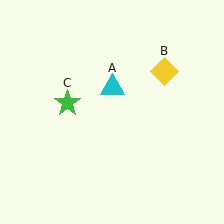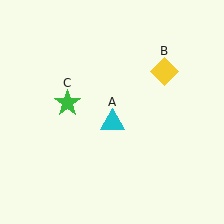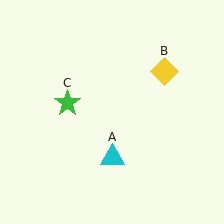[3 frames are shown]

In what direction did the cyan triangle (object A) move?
The cyan triangle (object A) moved down.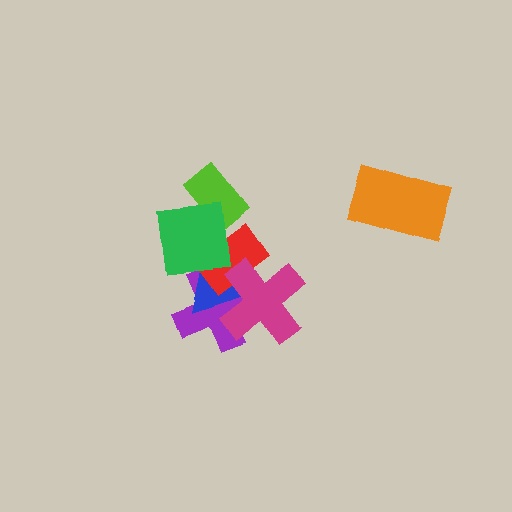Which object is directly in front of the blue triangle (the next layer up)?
The red rectangle is directly in front of the blue triangle.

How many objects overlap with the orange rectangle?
0 objects overlap with the orange rectangle.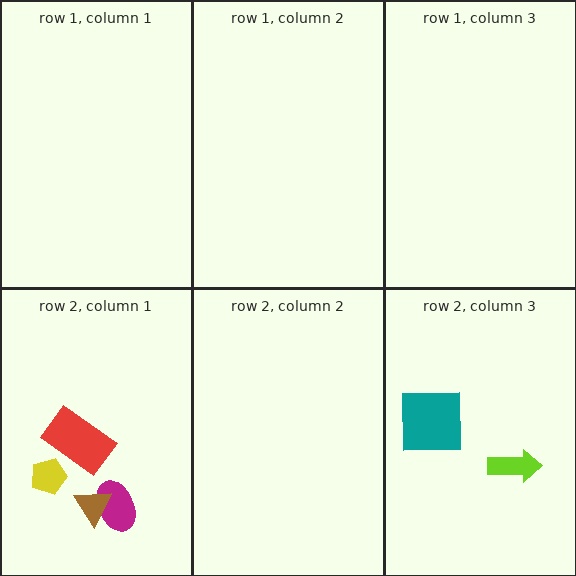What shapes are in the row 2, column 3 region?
The lime arrow, the teal square.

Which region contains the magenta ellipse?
The row 2, column 1 region.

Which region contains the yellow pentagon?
The row 2, column 1 region.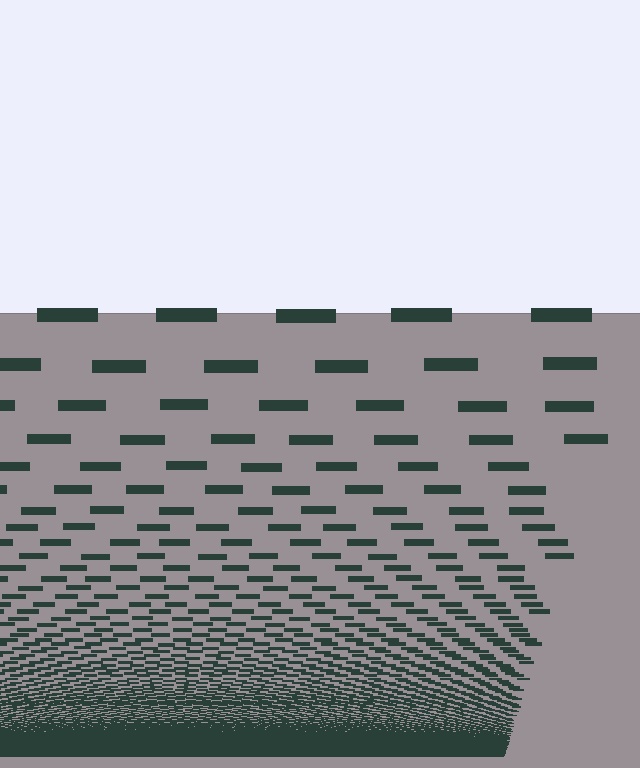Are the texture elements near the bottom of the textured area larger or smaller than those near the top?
Smaller. The gradient is inverted — elements near the bottom are smaller and denser.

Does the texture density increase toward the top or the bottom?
Density increases toward the bottom.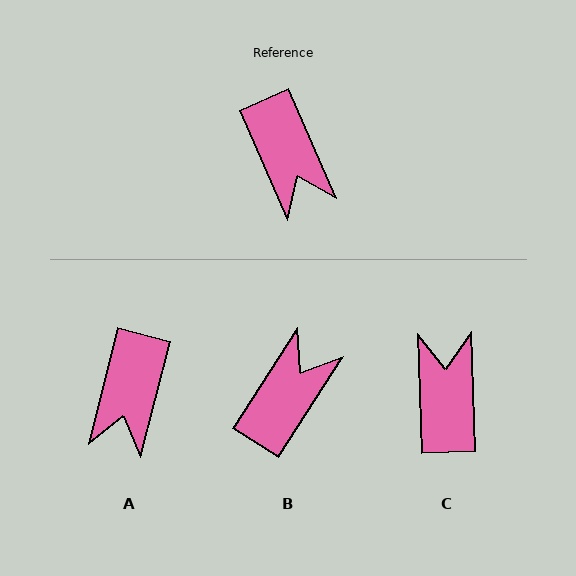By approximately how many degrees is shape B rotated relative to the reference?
Approximately 124 degrees counter-clockwise.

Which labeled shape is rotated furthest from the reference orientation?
C, about 158 degrees away.